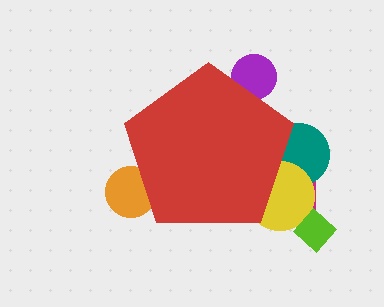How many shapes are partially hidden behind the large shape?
5 shapes are partially hidden.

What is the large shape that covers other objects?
A red pentagon.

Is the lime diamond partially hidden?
No, the lime diamond is fully visible.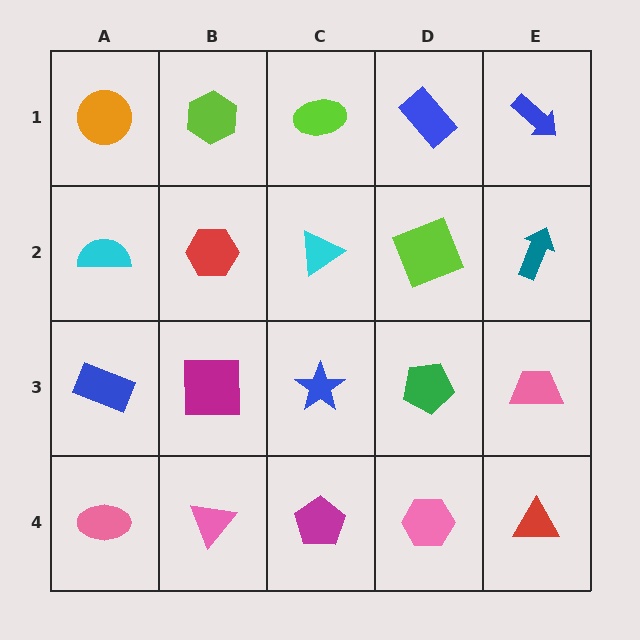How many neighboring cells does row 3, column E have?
3.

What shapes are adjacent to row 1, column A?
A cyan semicircle (row 2, column A), a lime hexagon (row 1, column B).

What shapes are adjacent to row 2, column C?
A lime ellipse (row 1, column C), a blue star (row 3, column C), a red hexagon (row 2, column B), a lime square (row 2, column D).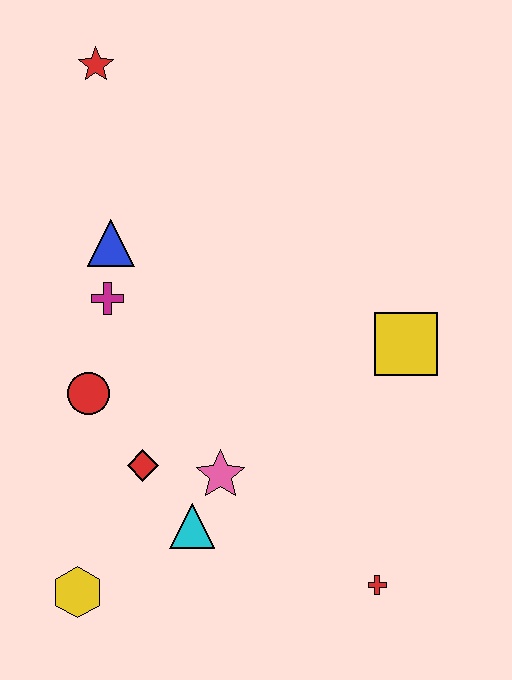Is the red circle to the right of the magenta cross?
No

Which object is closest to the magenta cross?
The blue triangle is closest to the magenta cross.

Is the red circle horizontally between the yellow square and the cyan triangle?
No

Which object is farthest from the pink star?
The red star is farthest from the pink star.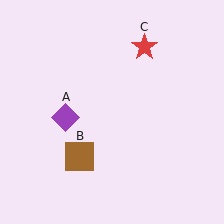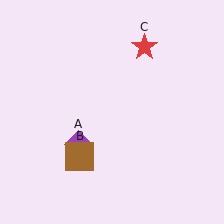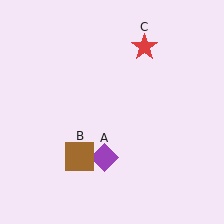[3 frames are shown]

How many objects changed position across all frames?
1 object changed position: purple diamond (object A).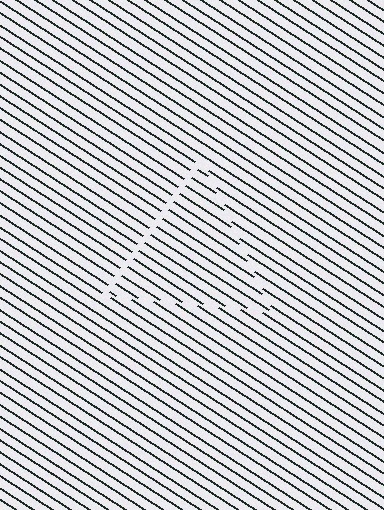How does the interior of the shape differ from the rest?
The interior of the shape contains the same grating, shifted by half a period — the contour is defined by the phase discontinuity where line-ends from the inner and outer gratings abut.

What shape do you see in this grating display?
An illusory triangle. The interior of the shape contains the same grating, shifted by half a period — the contour is defined by the phase discontinuity where line-ends from the inner and outer gratings abut.